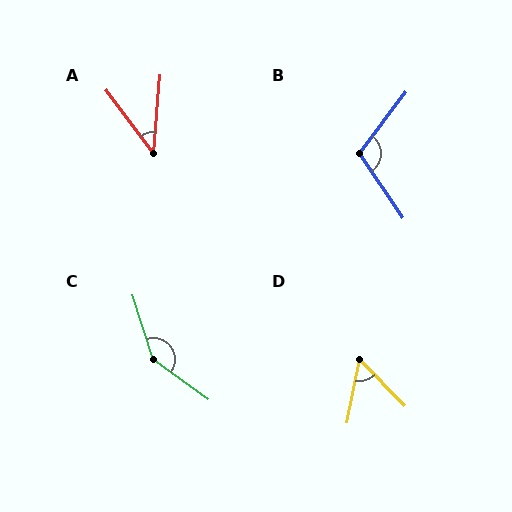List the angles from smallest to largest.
A (42°), D (56°), B (109°), C (143°).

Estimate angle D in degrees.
Approximately 56 degrees.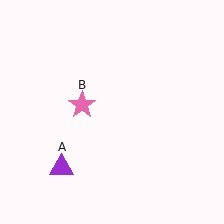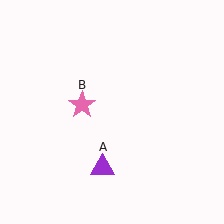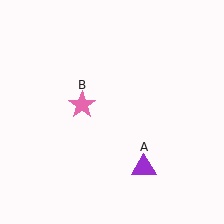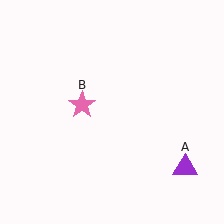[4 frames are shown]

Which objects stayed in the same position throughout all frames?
Pink star (object B) remained stationary.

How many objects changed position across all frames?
1 object changed position: purple triangle (object A).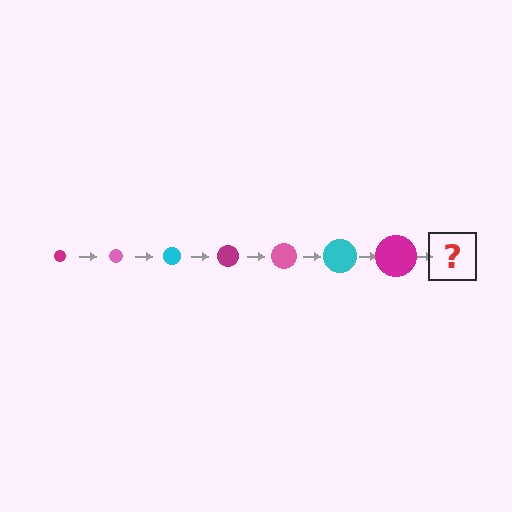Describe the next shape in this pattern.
It should be a pink circle, larger than the previous one.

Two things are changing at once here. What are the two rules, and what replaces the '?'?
The two rules are that the circle grows larger each step and the color cycles through magenta, pink, and cyan. The '?' should be a pink circle, larger than the previous one.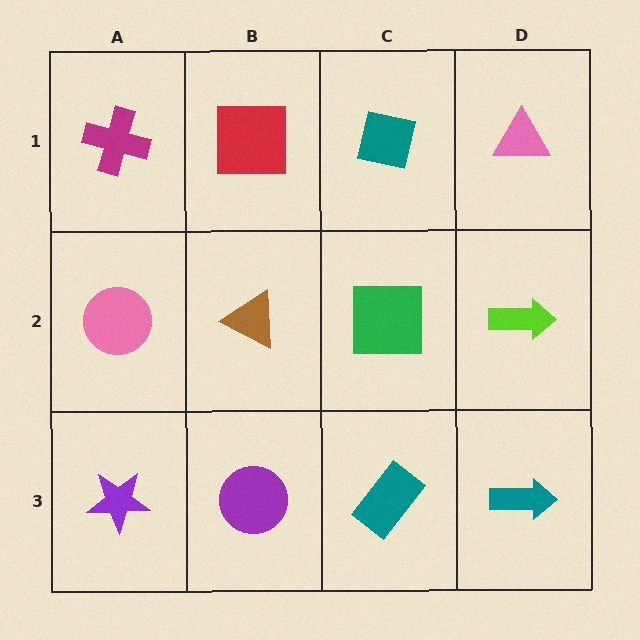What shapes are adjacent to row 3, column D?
A lime arrow (row 2, column D), a teal rectangle (row 3, column C).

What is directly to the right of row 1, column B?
A teal square.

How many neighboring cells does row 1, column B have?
3.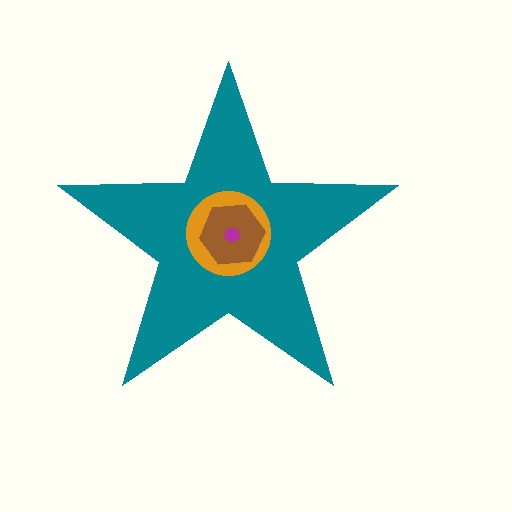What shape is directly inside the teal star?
The orange circle.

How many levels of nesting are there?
4.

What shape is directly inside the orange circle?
The brown hexagon.